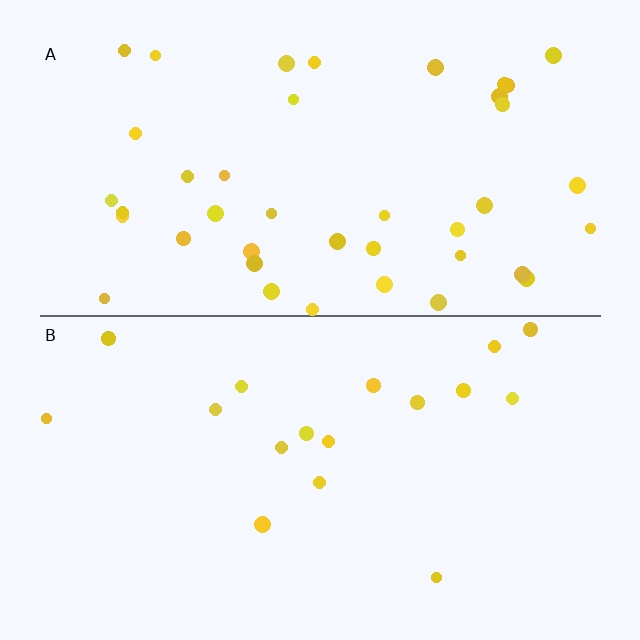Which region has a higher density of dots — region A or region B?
A (the top).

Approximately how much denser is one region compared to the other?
Approximately 2.4× — region A over region B.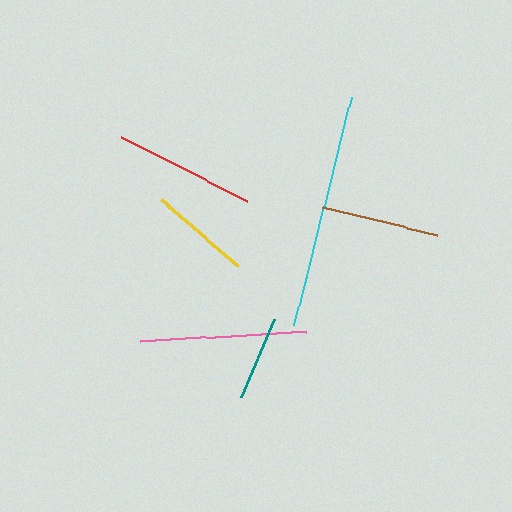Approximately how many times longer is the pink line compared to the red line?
The pink line is approximately 1.2 times the length of the red line.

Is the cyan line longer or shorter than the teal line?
The cyan line is longer than the teal line.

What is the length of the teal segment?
The teal segment is approximately 85 pixels long.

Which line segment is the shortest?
The teal line is the shortest at approximately 85 pixels.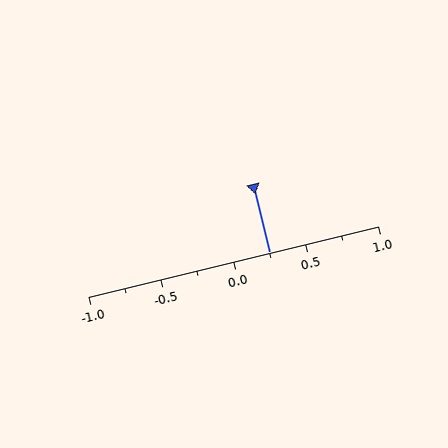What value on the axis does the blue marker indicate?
The marker indicates approximately 0.25.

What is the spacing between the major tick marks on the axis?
The major ticks are spaced 0.5 apart.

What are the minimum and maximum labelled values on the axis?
The axis runs from -1.0 to 1.0.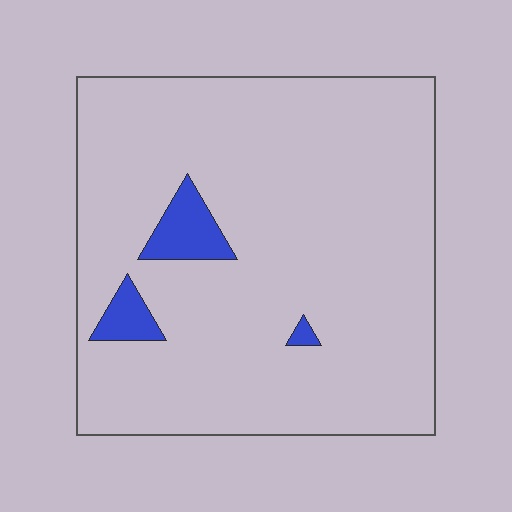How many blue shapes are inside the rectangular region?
3.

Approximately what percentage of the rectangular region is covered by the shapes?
Approximately 5%.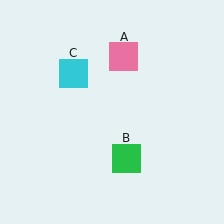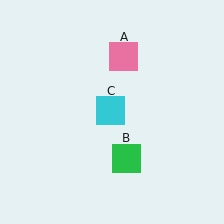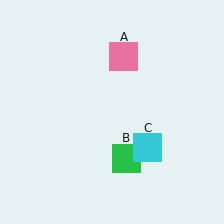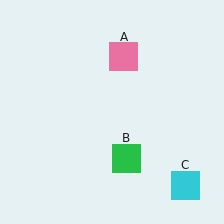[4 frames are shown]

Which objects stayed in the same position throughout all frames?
Pink square (object A) and green square (object B) remained stationary.